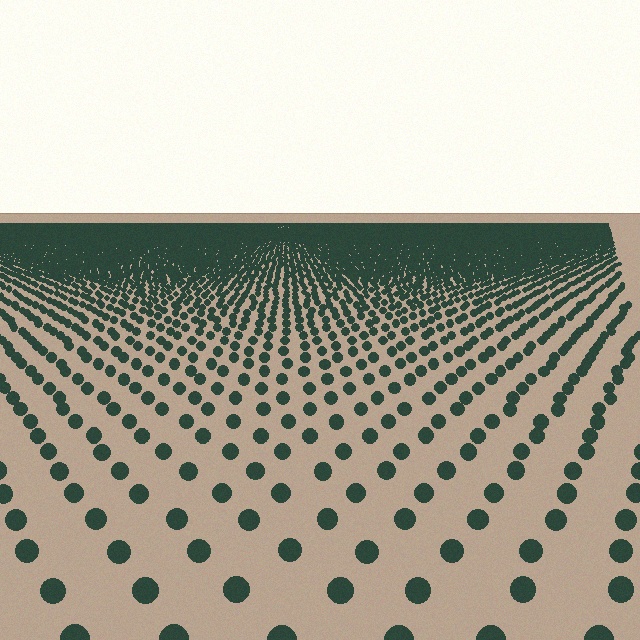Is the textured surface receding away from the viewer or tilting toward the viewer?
The surface is receding away from the viewer. Texture elements get smaller and denser toward the top.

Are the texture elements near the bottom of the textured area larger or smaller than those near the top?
Larger. Near the bottom, elements are closer to the viewer and appear at a bigger on-screen size.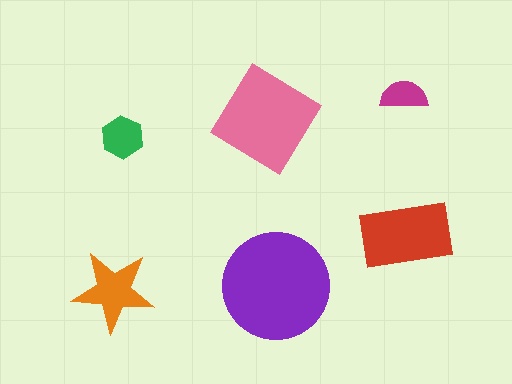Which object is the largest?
The purple circle.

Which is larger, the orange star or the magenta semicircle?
The orange star.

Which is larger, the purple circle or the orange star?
The purple circle.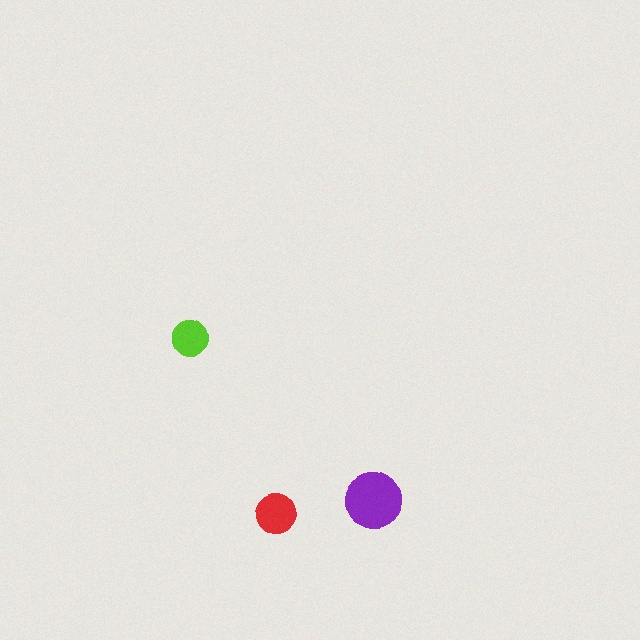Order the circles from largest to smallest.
the purple one, the red one, the lime one.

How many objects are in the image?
There are 3 objects in the image.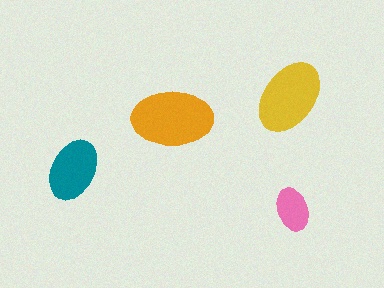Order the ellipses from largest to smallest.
the orange one, the yellow one, the teal one, the pink one.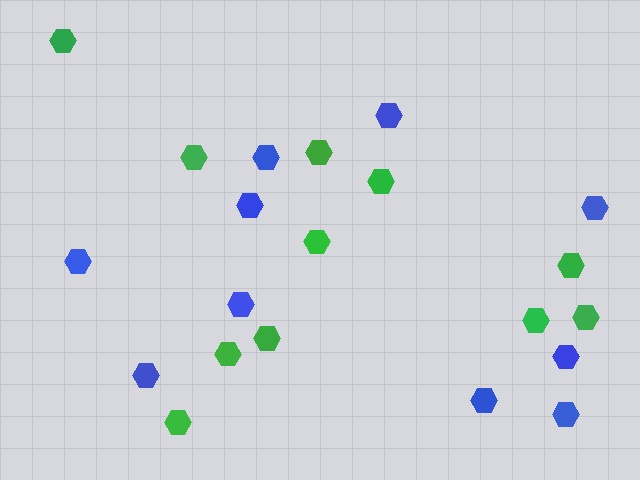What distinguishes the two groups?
There are 2 groups: one group of green hexagons (11) and one group of blue hexagons (10).